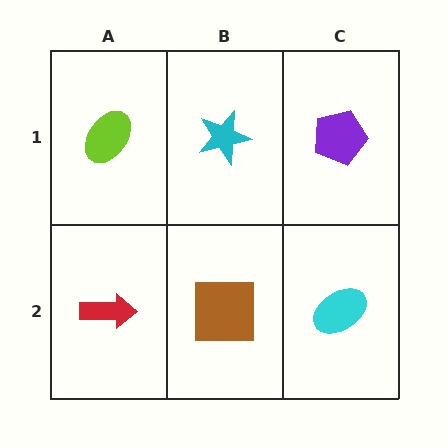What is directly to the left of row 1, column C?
A cyan star.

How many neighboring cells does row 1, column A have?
2.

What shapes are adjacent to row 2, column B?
A cyan star (row 1, column B), a red arrow (row 2, column A), a cyan ellipse (row 2, column C).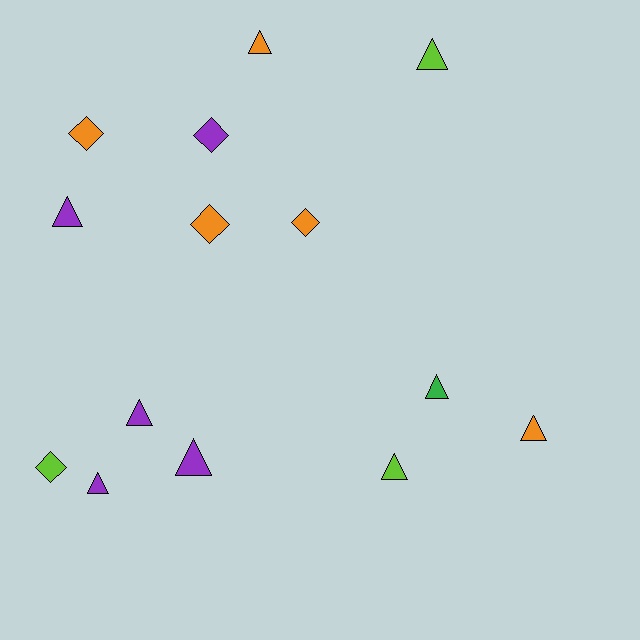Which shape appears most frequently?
Triangle, with 9 objects.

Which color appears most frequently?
Purple, with 5 objects.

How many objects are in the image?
There are 14 objects.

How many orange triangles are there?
There are 2 orange triangles.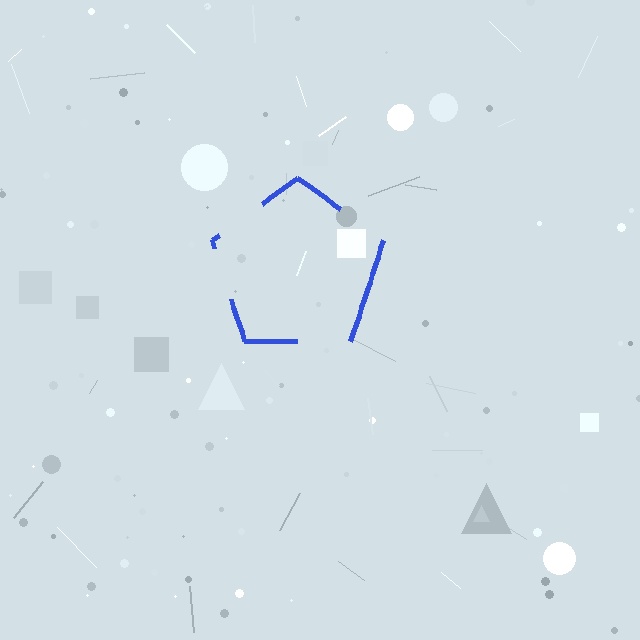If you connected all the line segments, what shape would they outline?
They would outline a pentagon.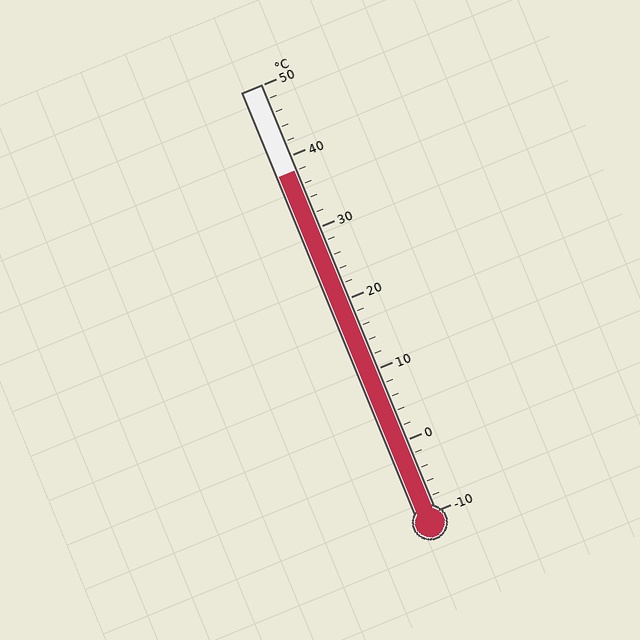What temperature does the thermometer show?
The thermometer shows approximately 38°C.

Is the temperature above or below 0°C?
The temperature is above 0°C.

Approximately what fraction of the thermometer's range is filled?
The thermometer is filled to approximately 80% of its range.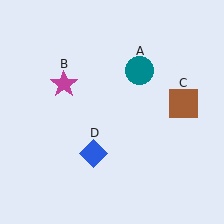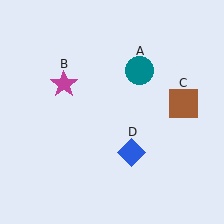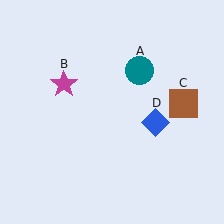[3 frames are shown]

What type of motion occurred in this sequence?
The blue diamond (object D) rotated counterclockwise around the center of the scene.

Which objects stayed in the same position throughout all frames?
Teal circle (object A) and magenta star (object B) and brown square (object C) remained stationary.